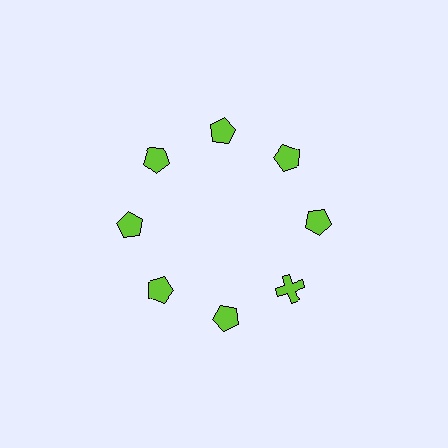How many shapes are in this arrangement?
There are 8 shapes arranged in a ring pattern.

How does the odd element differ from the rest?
It has a different shape: cross instead of pentagon.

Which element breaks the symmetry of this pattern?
The lime cross at roughly the 4 o'clock position breaks the symmetry. All other shapes are lime pentagons.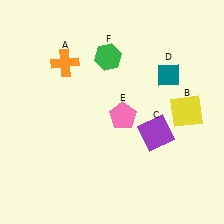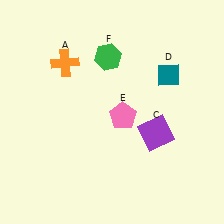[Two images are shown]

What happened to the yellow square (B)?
The yellow square (B) was removed in Image 2. It was in the top-right area of Image 1.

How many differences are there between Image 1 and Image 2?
There is 1 difference between the two images.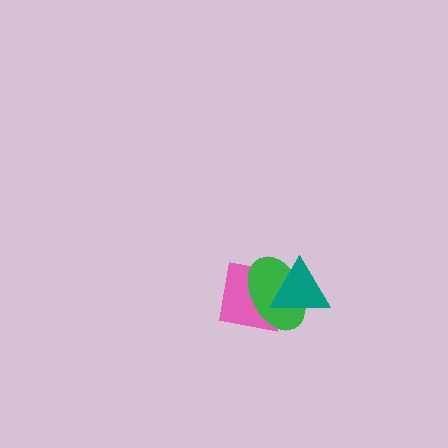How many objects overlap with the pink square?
2 objects overlap with the pink square.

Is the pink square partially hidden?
Yes, it is partially covered by another shape.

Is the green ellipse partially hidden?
Yes, it is partially covered by another shape.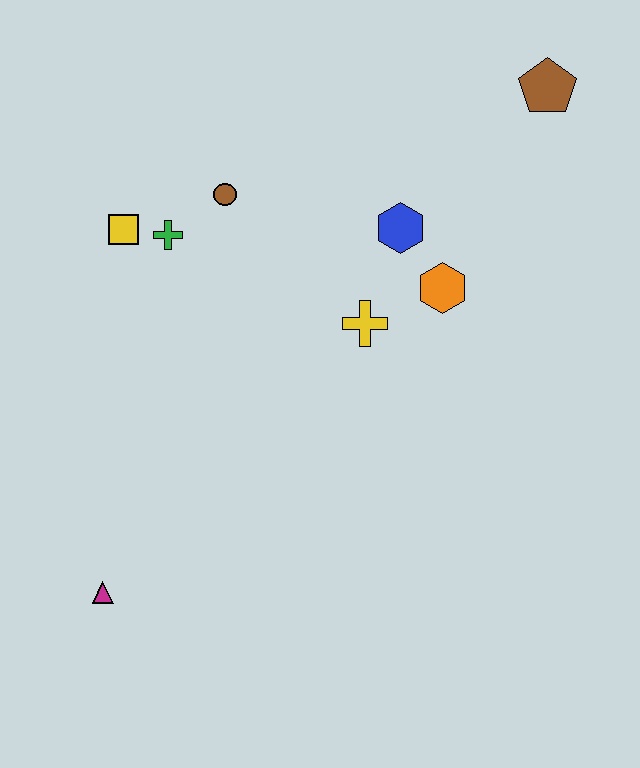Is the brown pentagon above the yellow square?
Yes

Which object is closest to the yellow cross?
The orange hexagon is closest to the yellow cross.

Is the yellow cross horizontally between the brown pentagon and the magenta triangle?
Yes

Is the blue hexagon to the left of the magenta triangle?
No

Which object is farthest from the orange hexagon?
The magenta triangle is farthest from the orange hexagon.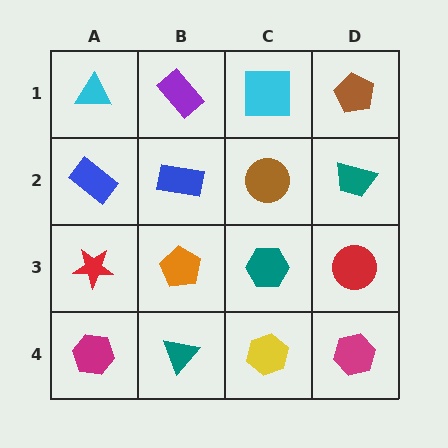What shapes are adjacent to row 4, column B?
An orange pentagon (row 3, column B), a magenta hexagon (row 4, column A), a yellow hexagon (row 4, column C).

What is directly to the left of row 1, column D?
A cyan square.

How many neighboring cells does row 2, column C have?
4.